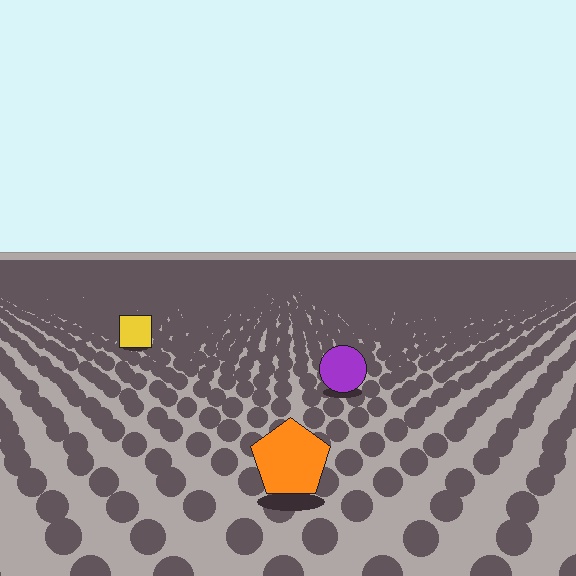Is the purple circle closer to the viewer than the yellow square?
Yes. The purple circle is closer — you can tell from the texture gradient: the ground texture is coarser near it.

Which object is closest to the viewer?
The orange pentagon is closest. The texture marks near it are larger and more spread out.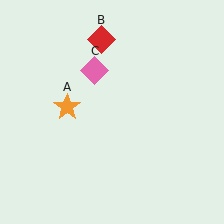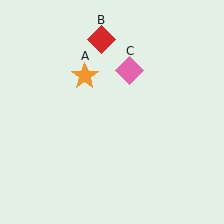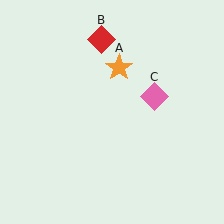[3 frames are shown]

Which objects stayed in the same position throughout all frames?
Red diamond (object B) remained stationary.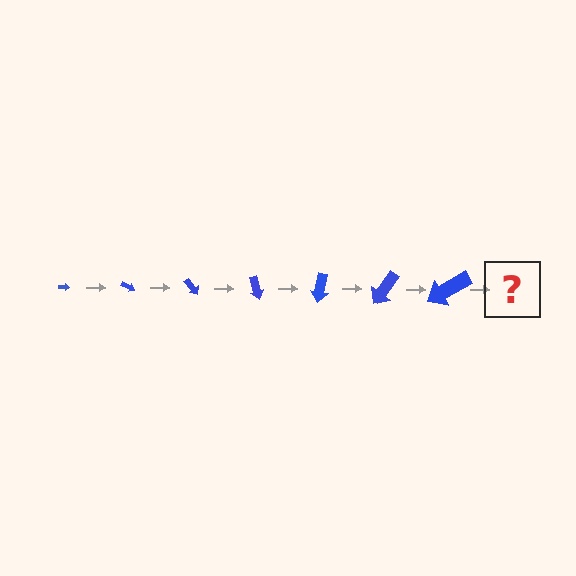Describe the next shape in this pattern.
It should be an arrow, larger than the previous one and rotated 175 degrees from the start.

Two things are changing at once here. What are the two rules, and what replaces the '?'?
The two rules are that the arrow grows larger each step and it rotates 25 degrees each step. The '?' should be an arrow, larger than the previous one and rotated 175 degrees from the start.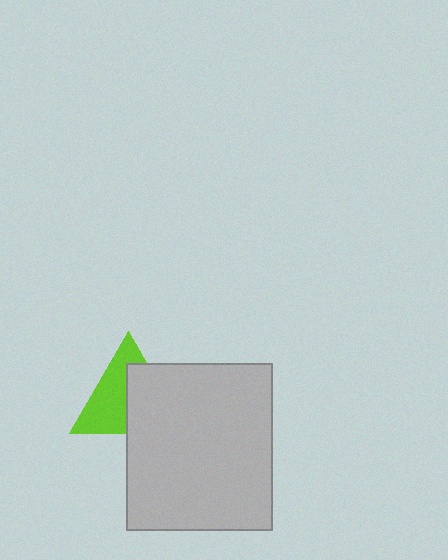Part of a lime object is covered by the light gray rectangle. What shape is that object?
It is a triangle.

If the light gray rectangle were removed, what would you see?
You would see the complete lime triangle.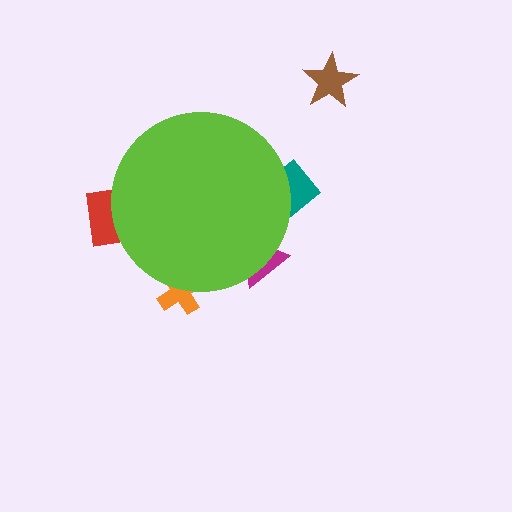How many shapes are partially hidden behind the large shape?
4 shapes are partially hidden.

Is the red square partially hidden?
Yes, the red square is partially hidden behind the lime circle.